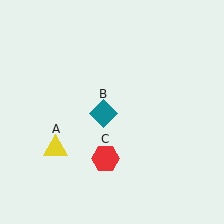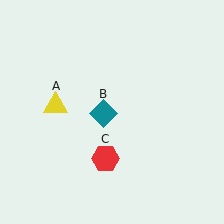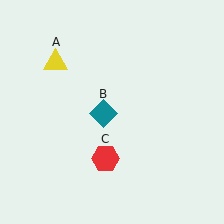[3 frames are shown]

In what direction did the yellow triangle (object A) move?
The yellow triangle (object A) moved up.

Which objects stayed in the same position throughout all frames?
Teal diamond (object B) and red hexagon (object C) remained stationary.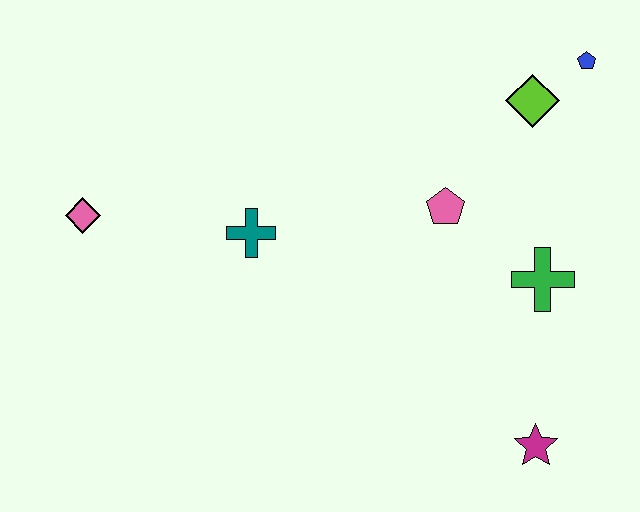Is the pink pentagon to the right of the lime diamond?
No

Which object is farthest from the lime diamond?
The pink diamond is farthest from the lime diamond.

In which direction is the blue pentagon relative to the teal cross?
The blue pentagon is to the right of the teal cross.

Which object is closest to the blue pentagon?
The lime diamond is closest to the blue pentagon.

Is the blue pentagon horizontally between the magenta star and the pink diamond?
No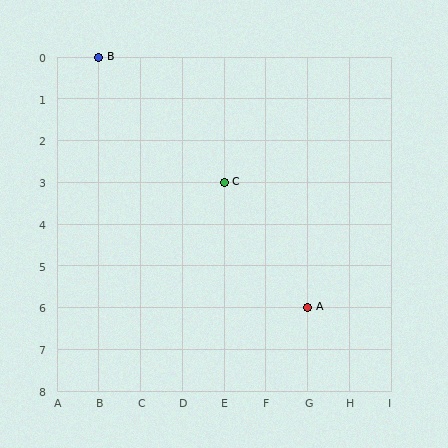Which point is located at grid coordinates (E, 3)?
Point C is at (E, 3).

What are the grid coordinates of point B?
Point B is at grid coordinates (B, 0).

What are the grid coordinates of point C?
Point C is at grid coordinates (E, 3).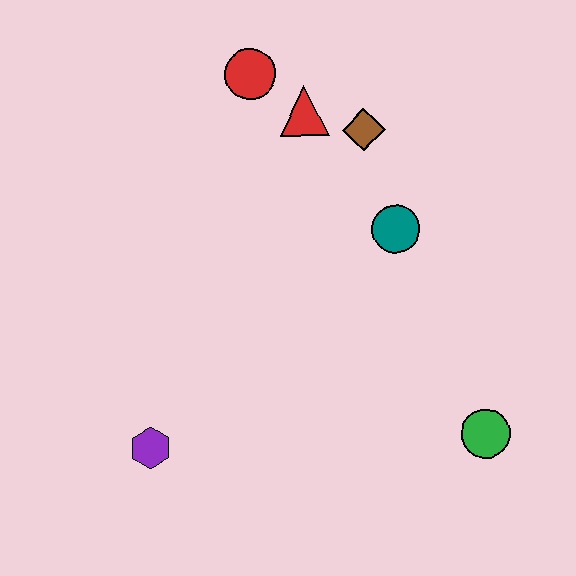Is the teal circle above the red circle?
No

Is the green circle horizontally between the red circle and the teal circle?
No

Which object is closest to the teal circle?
The brown diamond is closest to the teal circle.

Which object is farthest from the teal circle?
The purple hexagon is farthest from the teal circle.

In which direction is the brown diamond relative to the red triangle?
The brown diamond is to the right of the red triangle.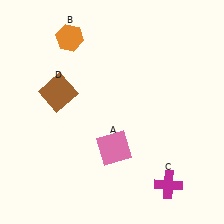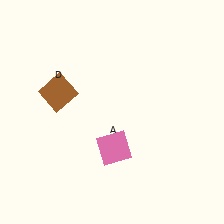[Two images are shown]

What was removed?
The magenta cross (C), the orange hexagon (B) were removed in Image 2.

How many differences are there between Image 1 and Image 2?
There are 2 differences between the two images.